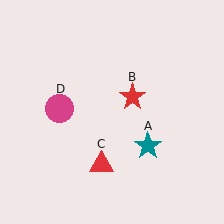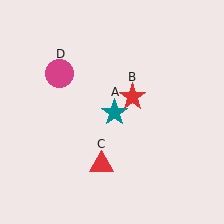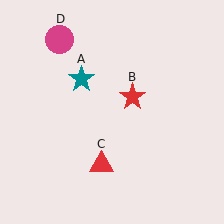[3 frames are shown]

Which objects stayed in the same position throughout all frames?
Red star (object B) and red triangle (object C) remained stationary.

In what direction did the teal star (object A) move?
The teal star (object A) moved up and to the left.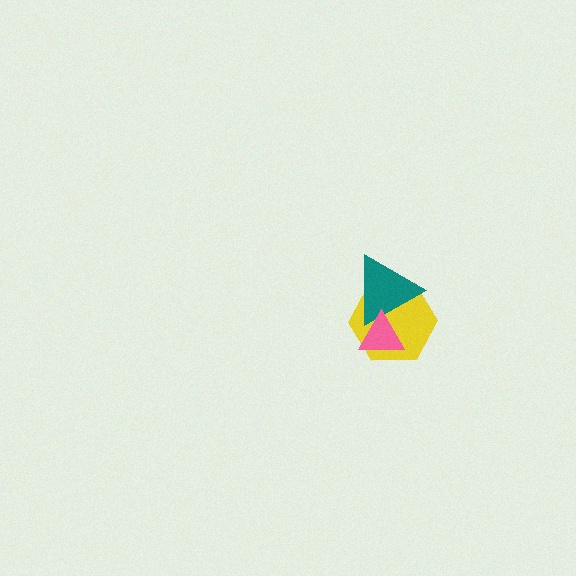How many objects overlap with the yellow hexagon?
2 objects overlap with the yellow hexagon.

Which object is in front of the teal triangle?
The pink triangle is in front of the teal triangle.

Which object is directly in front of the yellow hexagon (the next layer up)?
The teal triangle is directly in front of the yellow hexagon.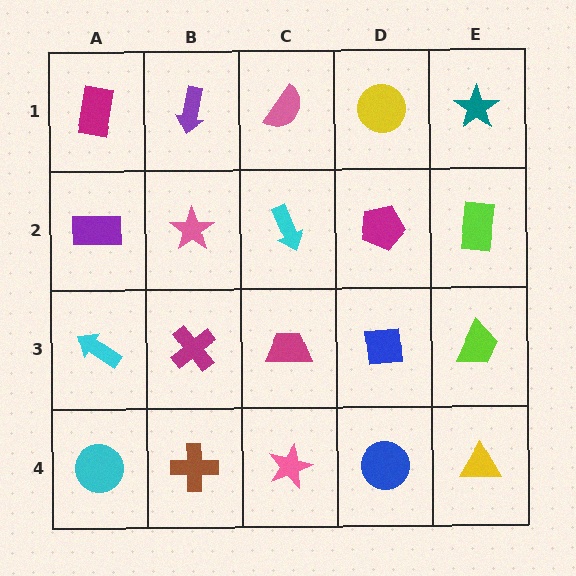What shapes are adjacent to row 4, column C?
A magenta trapezoid (row 3, column C), a brown cross (row 4, column B), a blue circle (row 4, column D).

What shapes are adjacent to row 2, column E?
A teal star (row 1, column E), a lime trapezoid (row 3, column E), a magenta pentagon (row 2, column D).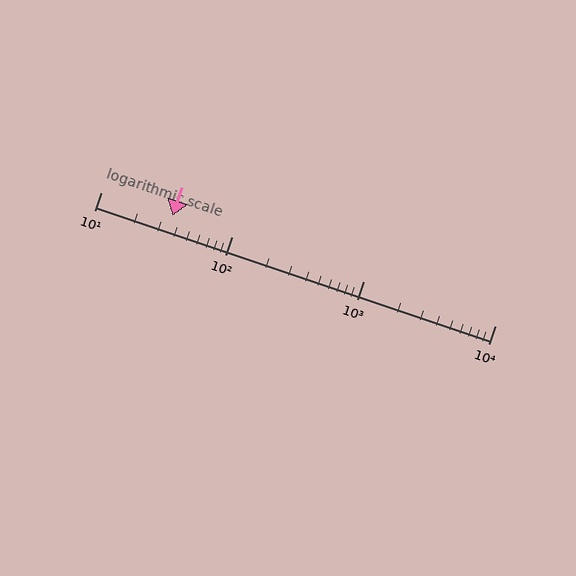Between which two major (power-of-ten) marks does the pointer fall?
The pointer is between 10 and 100.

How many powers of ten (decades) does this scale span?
The scale spans 3 decades, from 10 to 10000.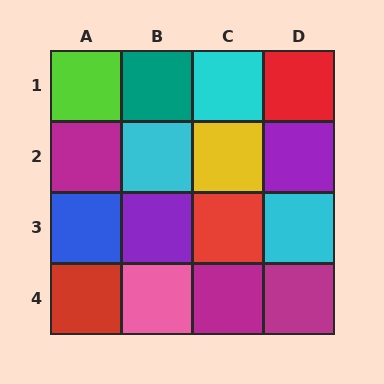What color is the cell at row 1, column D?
Red.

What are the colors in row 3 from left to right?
Blue, purple, red, cyan.